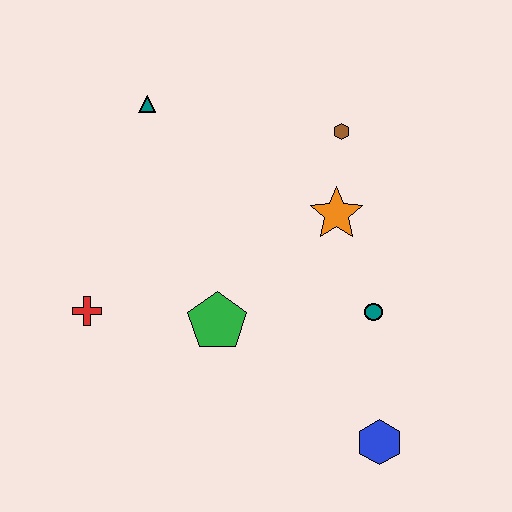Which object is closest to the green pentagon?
The red cross is closest to the green pentagon.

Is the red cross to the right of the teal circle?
No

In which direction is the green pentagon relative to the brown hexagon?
The green pentagon is below the brown hexagon.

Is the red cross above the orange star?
No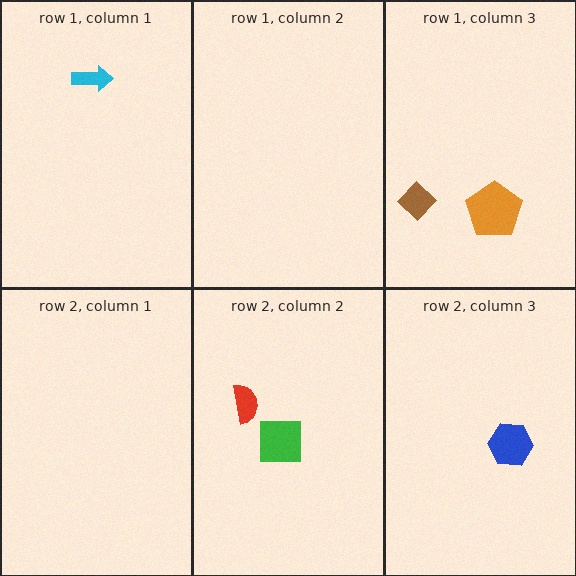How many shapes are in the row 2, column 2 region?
2.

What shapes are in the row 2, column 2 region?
The green square, the red semicircle.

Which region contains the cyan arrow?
The row 1, column 1 region.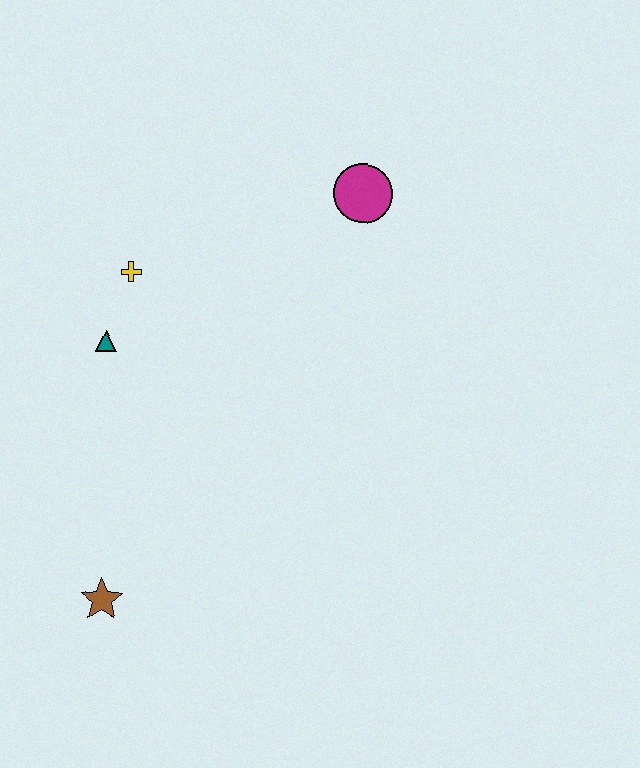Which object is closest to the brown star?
The teal triangle is closest to the brown star.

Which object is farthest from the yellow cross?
The brown star is farthest from the yellow cross.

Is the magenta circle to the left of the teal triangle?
No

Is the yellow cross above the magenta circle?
No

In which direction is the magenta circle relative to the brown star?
The magenta circle is above the brown star.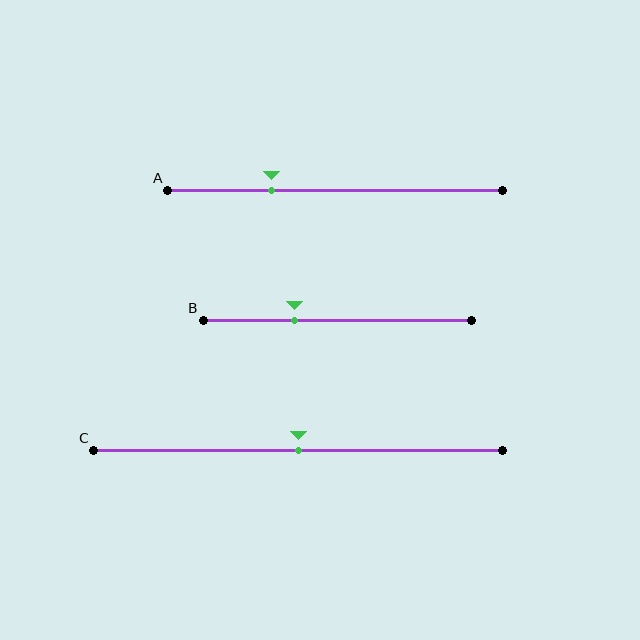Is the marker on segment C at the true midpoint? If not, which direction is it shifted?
Yes, the marker on segment C is at the true midpoint.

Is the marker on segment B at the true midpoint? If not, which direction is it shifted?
No, the marker on segment B is shifted to the left by about 16% of the segment length.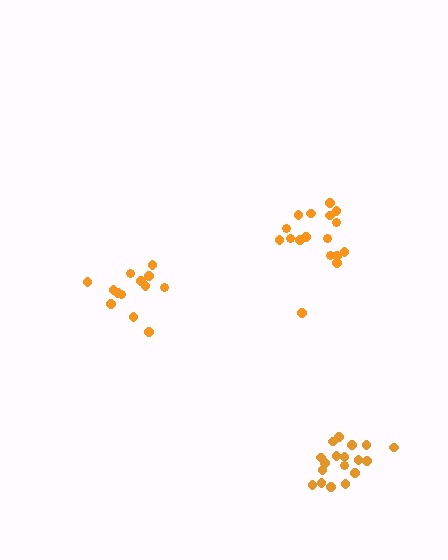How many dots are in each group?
Group 1: 18 dots, Group 2: 13 dots, Group 3: 17 dots (48 total).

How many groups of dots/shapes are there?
There are 3 groups.